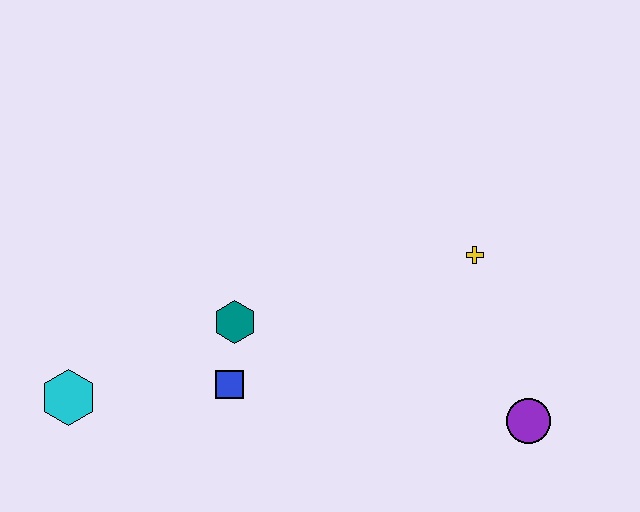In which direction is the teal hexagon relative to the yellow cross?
The teal hexagon is to the left of the yellow cross.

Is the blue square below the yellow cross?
Yes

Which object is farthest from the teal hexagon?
The purple circle is farthest from the teal hexagon.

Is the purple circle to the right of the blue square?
Yes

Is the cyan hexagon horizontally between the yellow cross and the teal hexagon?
No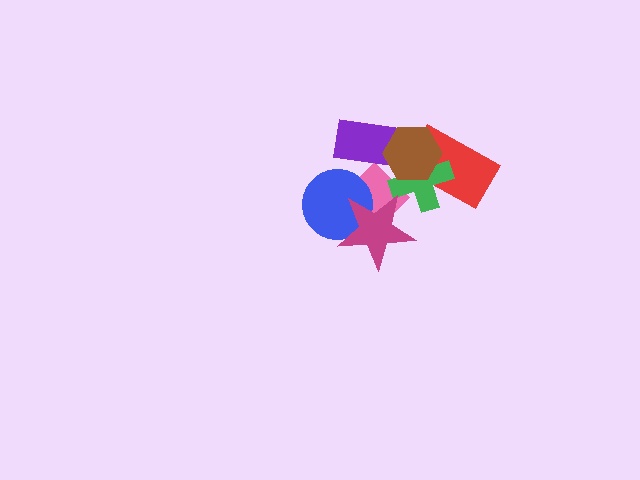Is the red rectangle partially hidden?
Yes, it is partially covered by another shape.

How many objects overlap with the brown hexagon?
4 objects overlap with the brown hexagon.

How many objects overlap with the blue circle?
2 objects overlap with the blue circle.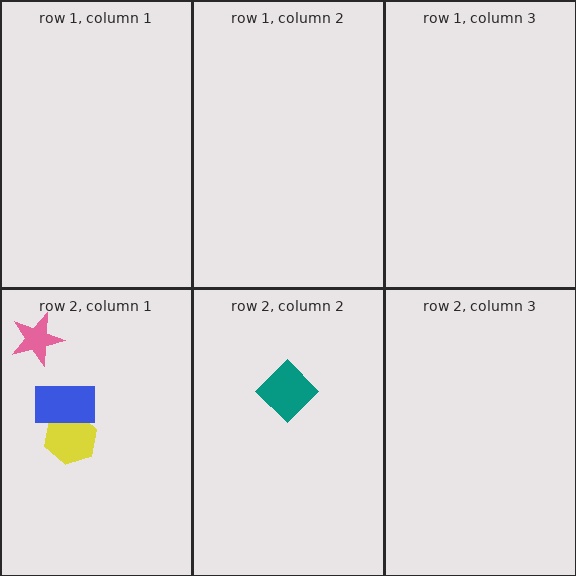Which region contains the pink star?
The row 2, column 1 region.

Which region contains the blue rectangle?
The row 2, column 1 region.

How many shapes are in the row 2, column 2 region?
1.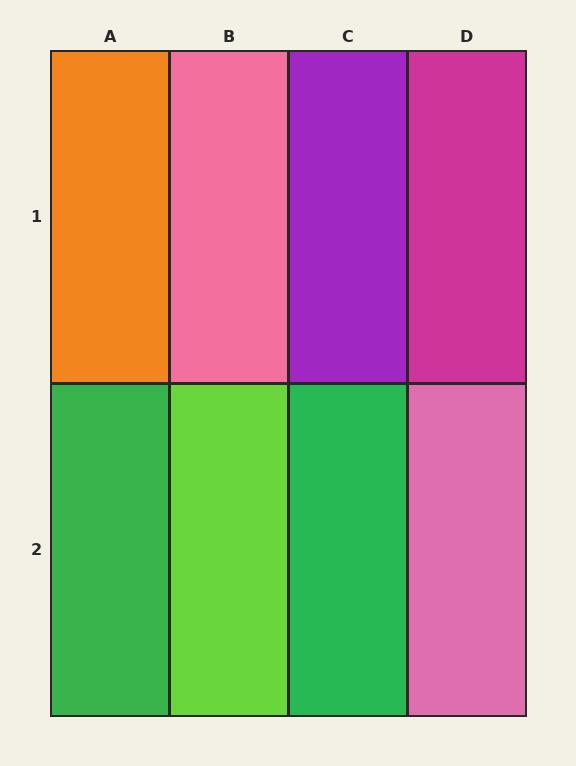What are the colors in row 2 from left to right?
Green, lime, green, pink.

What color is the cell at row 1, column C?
Purple.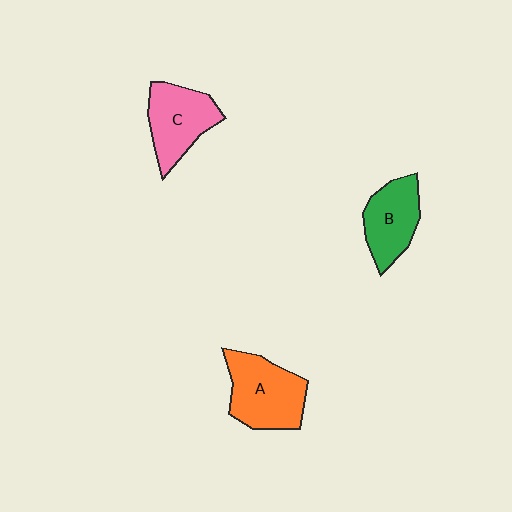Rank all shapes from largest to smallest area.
From largest to smallest: A (orange), C (pink), B (green).